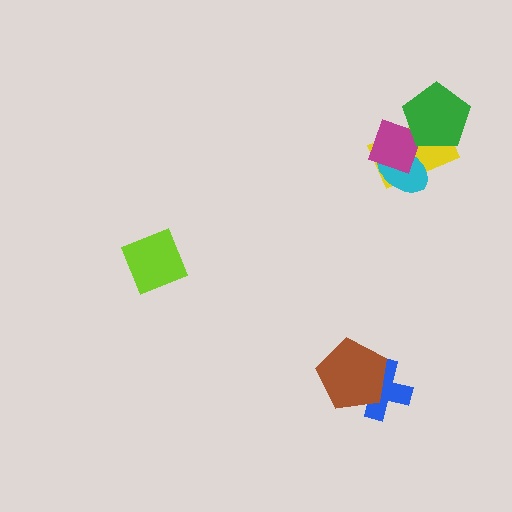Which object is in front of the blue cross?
The brown pentagon is in front of the blue cross.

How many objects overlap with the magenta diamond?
3 objects overlap with the magenta diamond.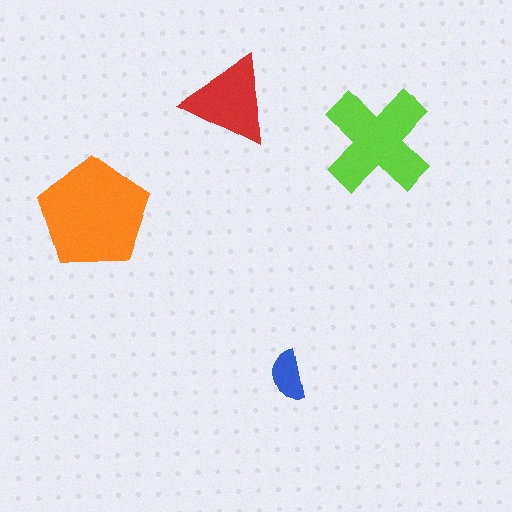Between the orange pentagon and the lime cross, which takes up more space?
The orange pentagon.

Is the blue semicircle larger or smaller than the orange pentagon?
Smaller.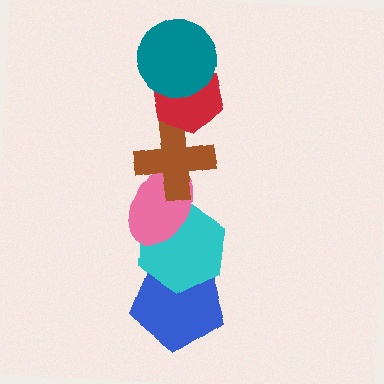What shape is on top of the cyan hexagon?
The pink ellipse is on top of the cyan hexagon.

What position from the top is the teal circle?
The teal circle is 1st from the top.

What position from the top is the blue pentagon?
The blue pentagon is 6th from the top.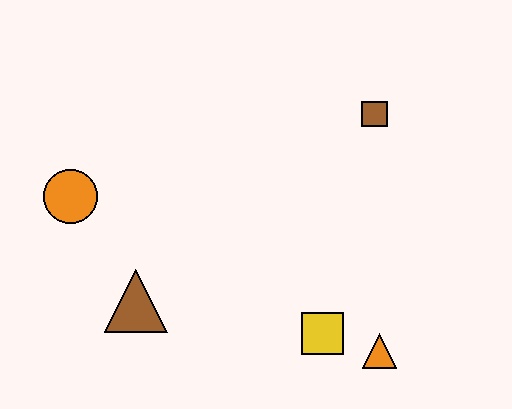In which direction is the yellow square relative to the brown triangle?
The yellow square is to the right of the brown triangle.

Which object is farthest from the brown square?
The orange circle is farthest from the brown square.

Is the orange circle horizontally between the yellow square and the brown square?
No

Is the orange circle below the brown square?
Yes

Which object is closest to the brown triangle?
The orange circle is closest to the brown triangle.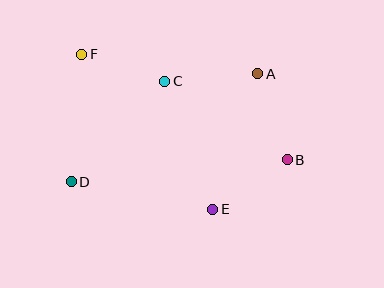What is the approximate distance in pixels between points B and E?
The distance between B and E is approximately 90 pixels.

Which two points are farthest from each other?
Points B and F are farthest from each other.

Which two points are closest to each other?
Points C and F are closest to each other.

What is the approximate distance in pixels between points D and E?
The distance between D and E is approximately 144 pixels.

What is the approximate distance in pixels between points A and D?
The distance between A and D is approximately 215 pixels.